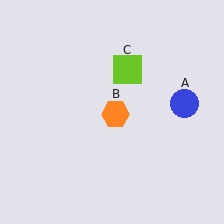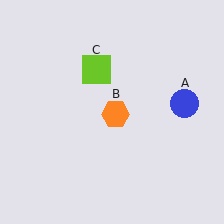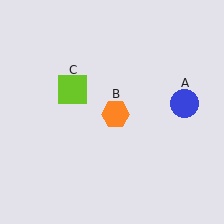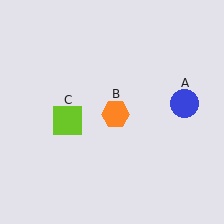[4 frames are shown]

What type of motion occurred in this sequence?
The lime square (object C) rotated counterclockwise around the center of the scene.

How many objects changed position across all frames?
1 object changed position: lime square (object C).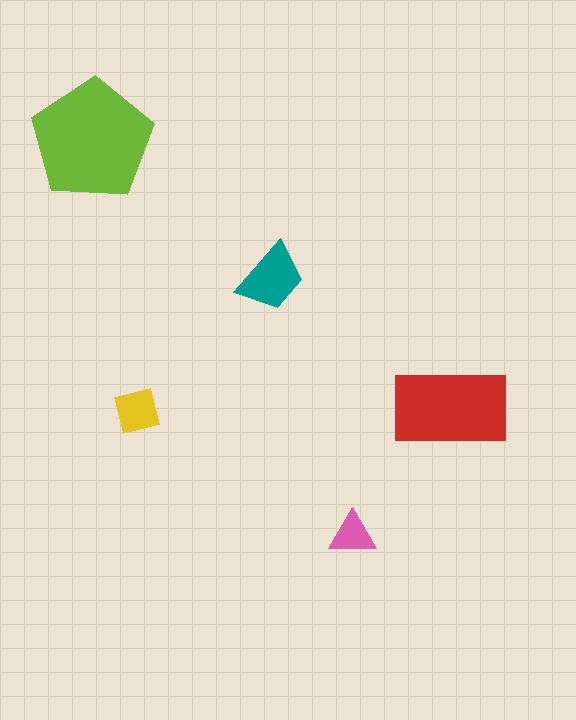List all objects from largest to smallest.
The lime pentagon, the red rectangle, the teal trapezoid, the yellow square, the pink triangle.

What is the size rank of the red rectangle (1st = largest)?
2nd.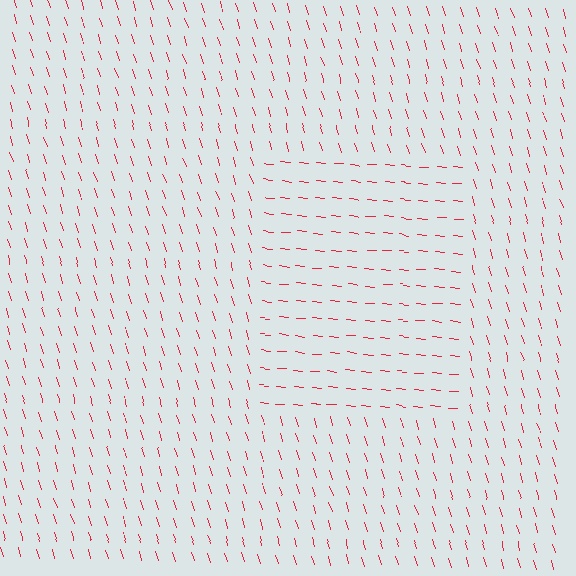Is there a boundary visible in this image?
Yes, there is a texture boundary formed by a change in line orientation.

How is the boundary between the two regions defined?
The boundary is defined purely by a change in line orientation (approximately 67 degrees difference). All lines are the same color and thickness.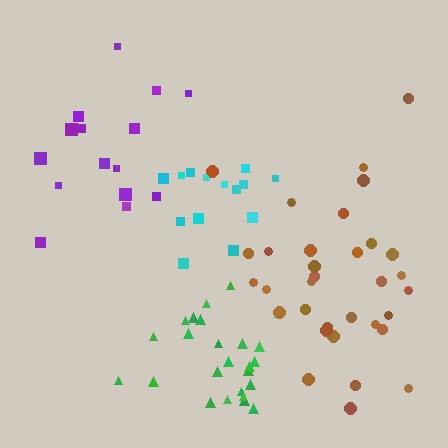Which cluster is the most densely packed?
Green.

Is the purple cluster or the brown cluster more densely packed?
Brown.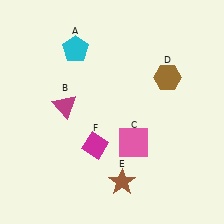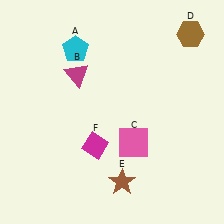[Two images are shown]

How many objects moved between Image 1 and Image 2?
2 objects moved between the two images.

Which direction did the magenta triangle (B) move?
The magenta triangle (B) moved up.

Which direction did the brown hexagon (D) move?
The brown hexagon (D) moved up.